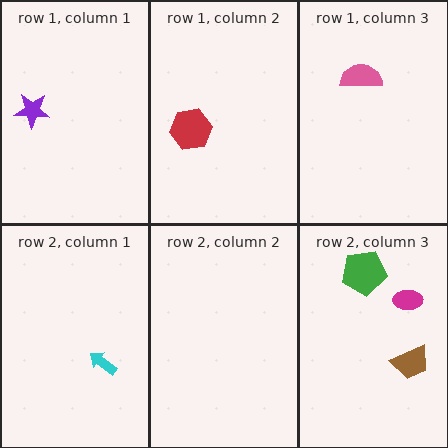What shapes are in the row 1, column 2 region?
The red hexagon.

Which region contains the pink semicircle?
The row 1, column 3 region.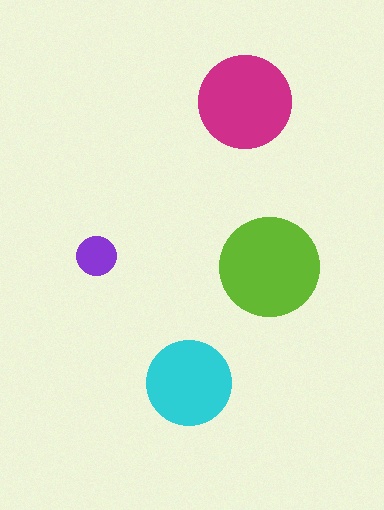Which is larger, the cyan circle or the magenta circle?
The magenta one.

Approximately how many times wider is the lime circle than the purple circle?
About 2.5 times wider.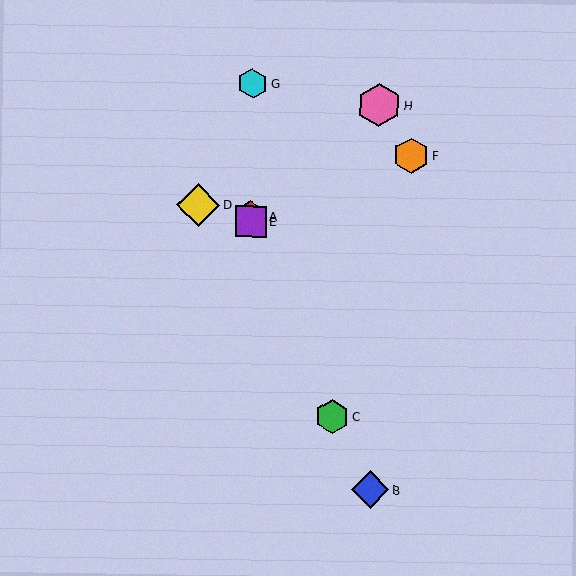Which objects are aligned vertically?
Objects A, E, G are aligned vertically.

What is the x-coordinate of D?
Object D is at x≈198.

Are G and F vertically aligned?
No, G is at x≈253 and F is at x≈411.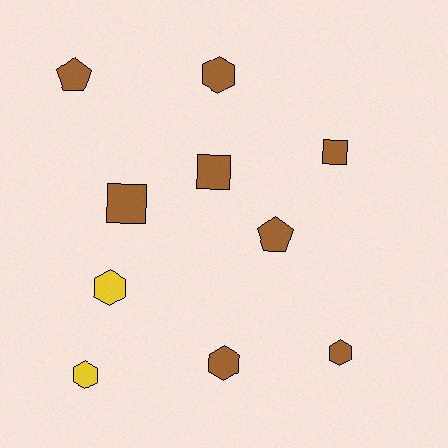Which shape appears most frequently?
Hexagon, with 5 objects.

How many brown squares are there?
There are 3 brown squares.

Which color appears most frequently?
Brown, with 8 objects.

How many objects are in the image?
There are 10 objects.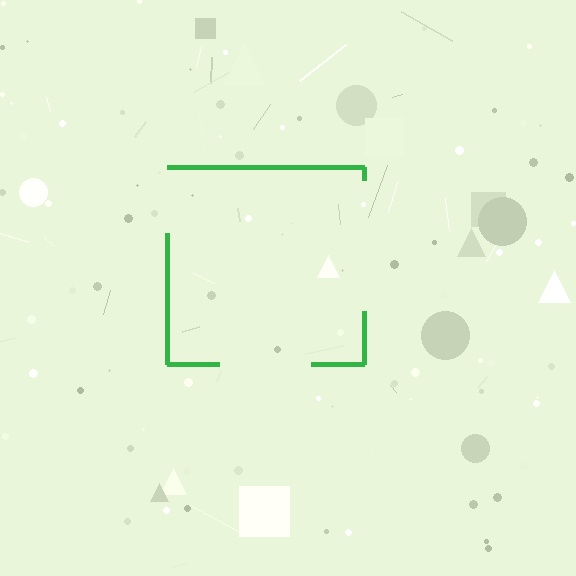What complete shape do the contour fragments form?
The contour fragments form a square.